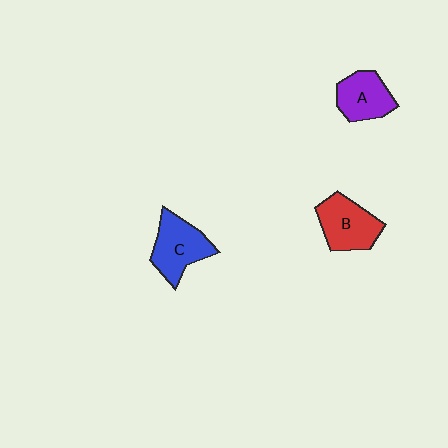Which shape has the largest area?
Shape C (blue).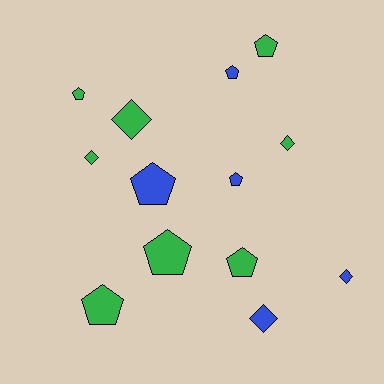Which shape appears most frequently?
Pentagon, with 8 objects.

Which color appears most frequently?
Green, with 8 objects.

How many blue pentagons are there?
There are 3 blue pentagons.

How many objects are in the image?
There are 13 objects.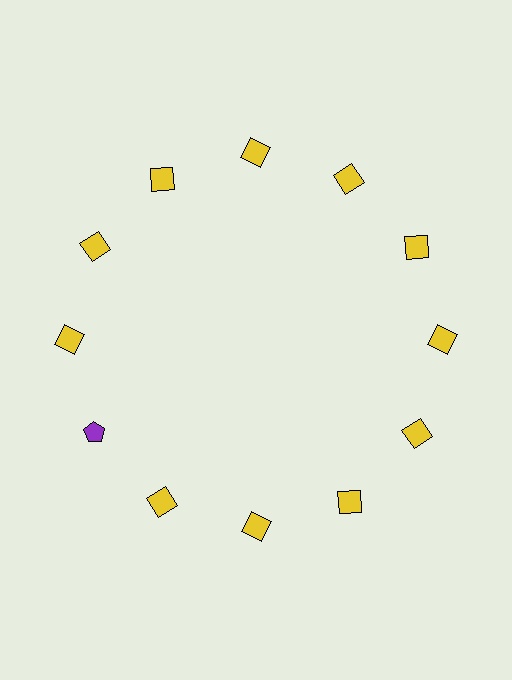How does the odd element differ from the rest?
It differs in both color (purple instead of yellow) and shape (pentagon instead of square).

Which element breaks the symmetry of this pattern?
The purple pentagon at roughly the 8 o'clock position breaks the symmetry. All other shapes are yellow squares.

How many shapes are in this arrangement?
There are 12 shapes arranged in a ring pattern.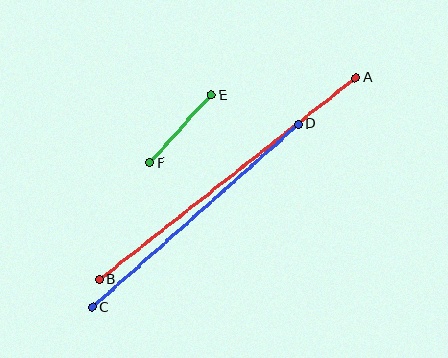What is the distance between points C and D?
The distance is approximately 275 pixels.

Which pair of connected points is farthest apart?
Points A and B are farthest apart.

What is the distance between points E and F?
The distance is approximately 91 pixels.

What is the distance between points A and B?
The distance is approximately 326 pixels.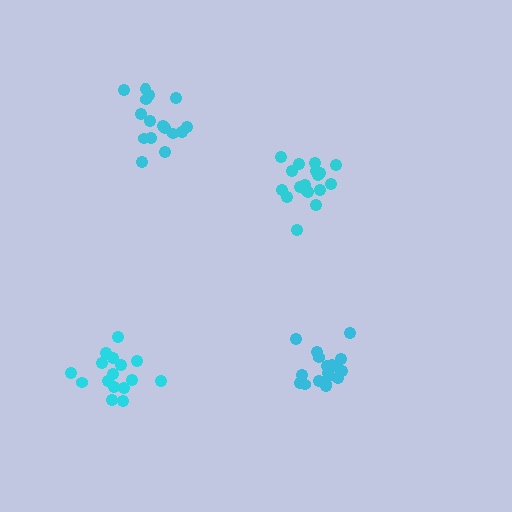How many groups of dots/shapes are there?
There are 4 groups.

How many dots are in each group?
Group 1: 18 dots, Group 2: 16 dots, Group 3: 18 dots, Group 4: 16 dots (68 total).